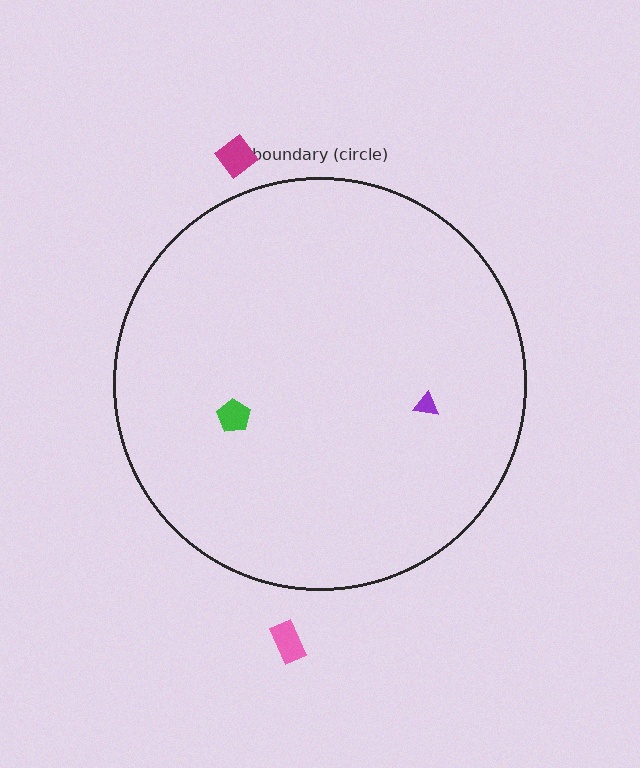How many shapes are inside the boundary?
2 inside, 2 outside.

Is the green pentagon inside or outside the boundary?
Inside.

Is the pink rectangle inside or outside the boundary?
Outside.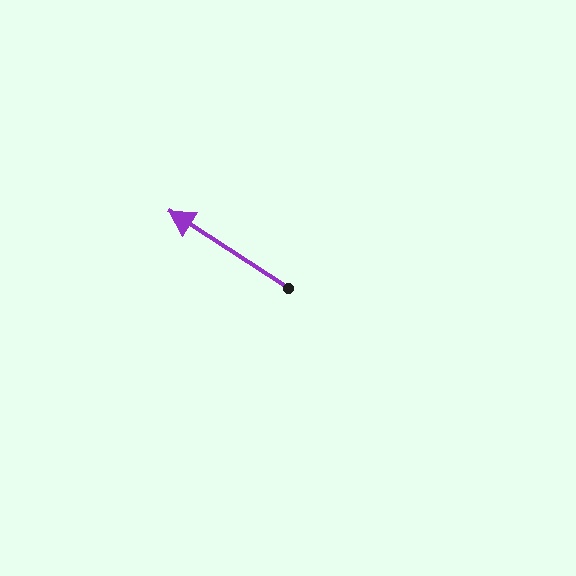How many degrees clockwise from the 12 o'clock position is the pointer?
Approximately 303 degrees.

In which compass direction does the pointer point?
Northwest.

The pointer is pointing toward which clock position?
Roughly 10 o'clock.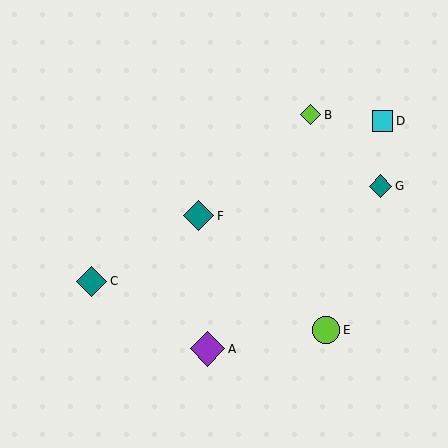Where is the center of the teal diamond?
The center of the teal diamond is at (380, 186).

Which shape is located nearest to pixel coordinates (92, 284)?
The teal diamond (labeled C) at (92, 282) is nearest to that location.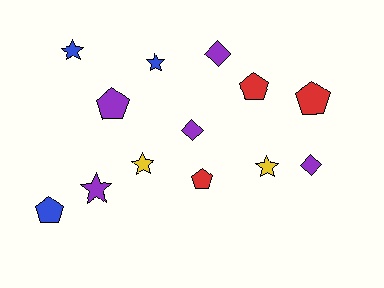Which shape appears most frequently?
Star, with 5 objects.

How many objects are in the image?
There are 13 objects.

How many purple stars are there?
There is 1 purple star.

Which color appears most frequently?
Purple, with 5 objects.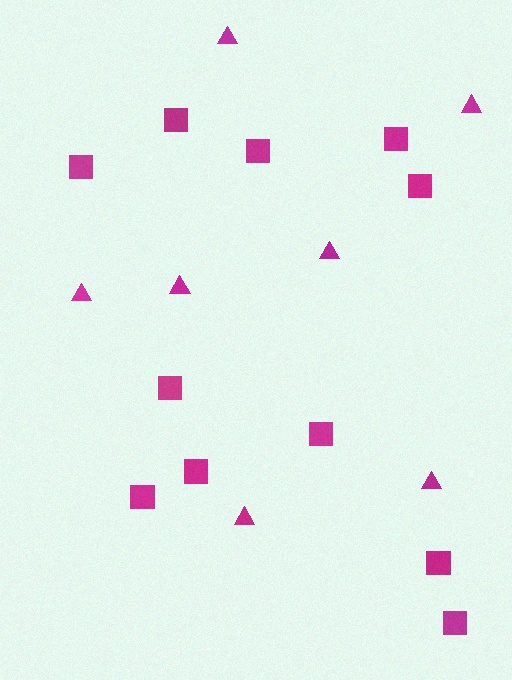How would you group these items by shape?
There are 2 groups: one group of triangles (7) and one group of squares (11).